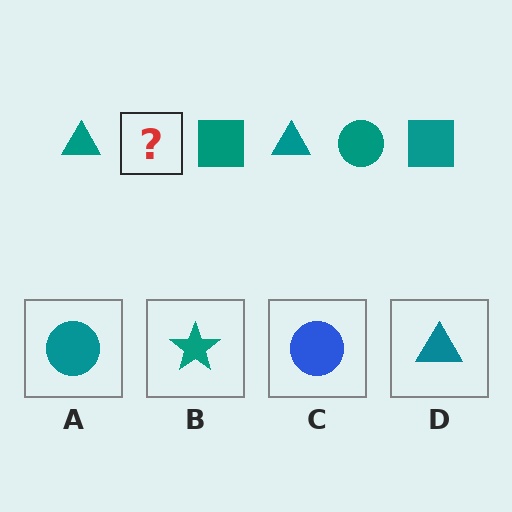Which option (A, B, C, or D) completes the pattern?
A.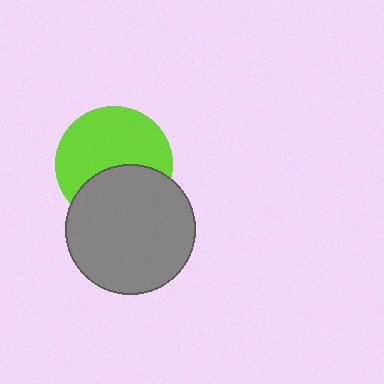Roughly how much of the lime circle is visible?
About half of it is visible (roughly 61%).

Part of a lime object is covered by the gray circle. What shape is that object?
It is a circle.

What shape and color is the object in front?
The object in front is a gray circle.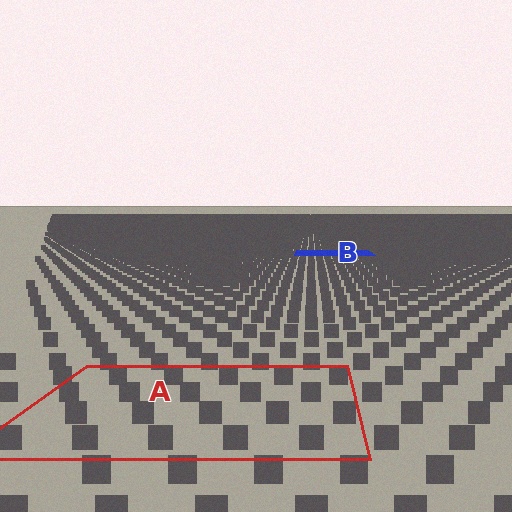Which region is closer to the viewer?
Region A is closer. The texture elements there are larger and more spread out.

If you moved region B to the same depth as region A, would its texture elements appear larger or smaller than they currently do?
They would appear larger. At a closer depth, the same texture elements are projected at a bigger on-screen size.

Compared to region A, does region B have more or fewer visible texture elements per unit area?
Region B has more texture elements per unit area — they are packed more densely because it is farther away.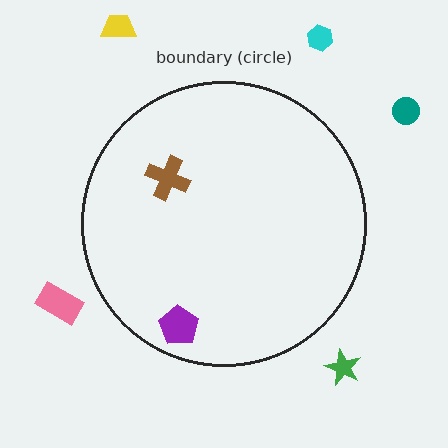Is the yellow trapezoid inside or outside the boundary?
Outside.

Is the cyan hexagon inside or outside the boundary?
Outside.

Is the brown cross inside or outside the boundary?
Inside.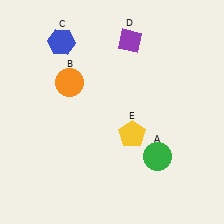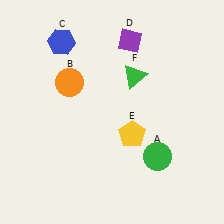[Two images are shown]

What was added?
A green triangle (F) was added in Image 2.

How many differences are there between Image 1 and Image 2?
There is 1 difference between the two images.